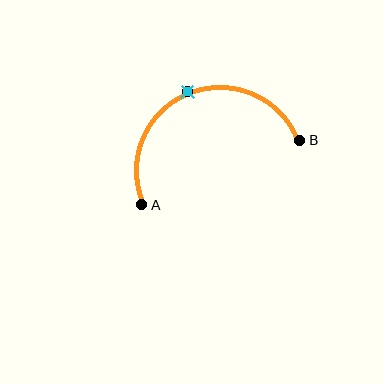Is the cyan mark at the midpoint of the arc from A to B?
Yes. The cyan mark lies on the arc at equal arc-length from both A and B — it is the arc midpoint.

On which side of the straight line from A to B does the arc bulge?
The arc bulges above the straight line connecting A and B.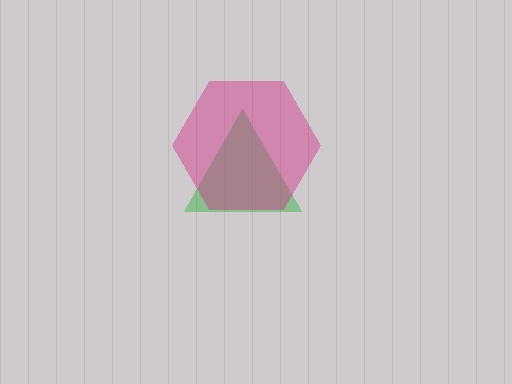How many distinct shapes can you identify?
There are 2 distinct shapes: a green triangle, a magenta hexagon.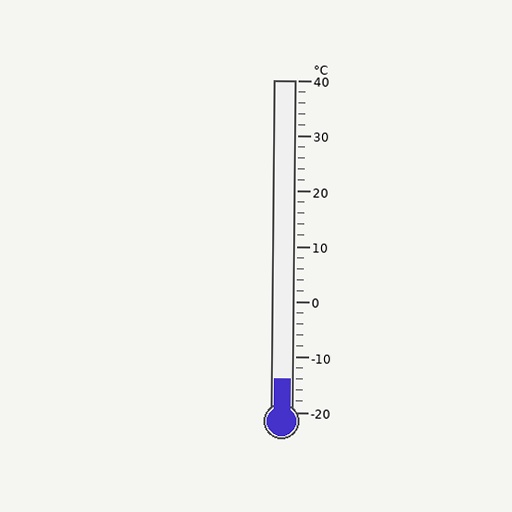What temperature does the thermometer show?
The thermometer shows approximately -14°C.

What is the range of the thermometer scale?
The thermometer scale ranges from -20°C to 40°C.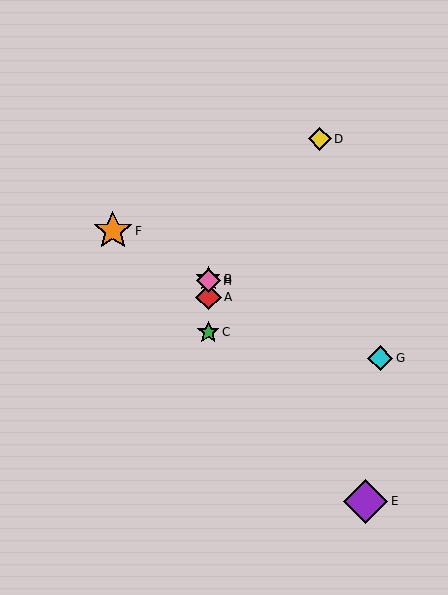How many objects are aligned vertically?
4 objects (A, B, C, H) are aligned vertically.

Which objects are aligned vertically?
Objects A, B, C, H are aligned vertically.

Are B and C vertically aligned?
Yes, both are at x≈208.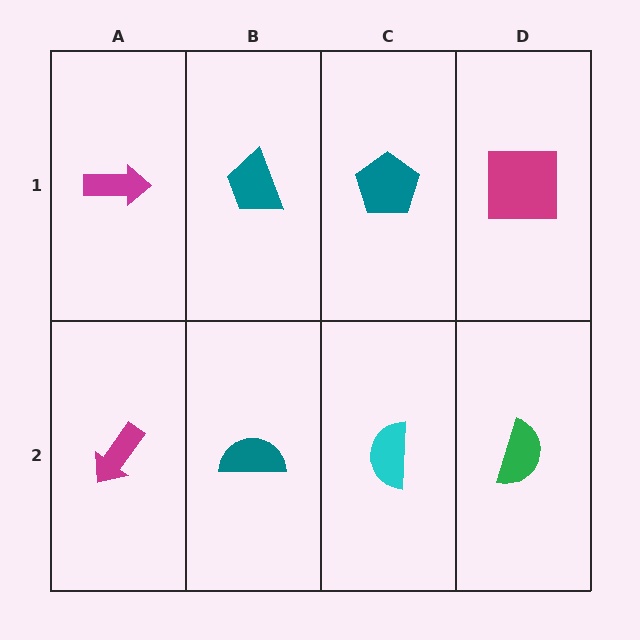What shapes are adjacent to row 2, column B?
A teal trapezoid (row 1, column B), a magenta arrow (row 2, column A), a cyan semicircle (row 2, column C).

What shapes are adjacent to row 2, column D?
A magenta square (row 1, column D), a cyan semicircle (row 2, column C).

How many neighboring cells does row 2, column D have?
2.